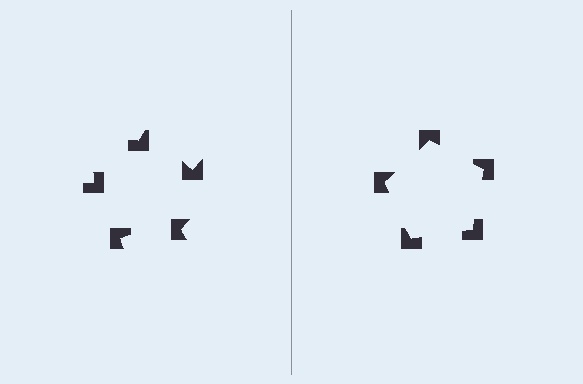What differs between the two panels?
The notched squares are positioned identically on both sides; only the wedge orientations differ. On the right they align to a pentagon; on the left they are misaligned.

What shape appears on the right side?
An illusory pentagon.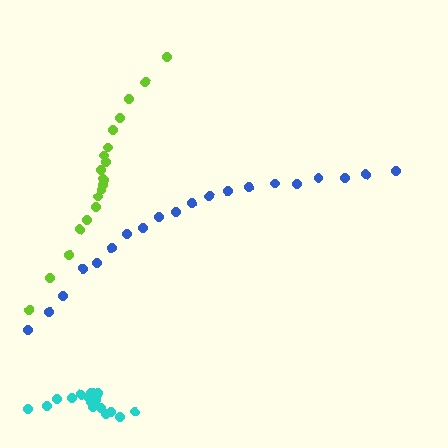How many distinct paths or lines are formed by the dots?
There are 3 distinct paths.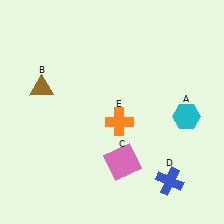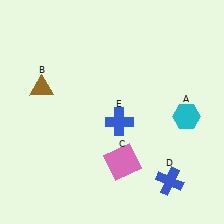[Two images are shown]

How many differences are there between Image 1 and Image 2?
There is 1 difference between the two images.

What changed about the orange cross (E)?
In Image 1, E is orange. In Image 2, it changed to blue.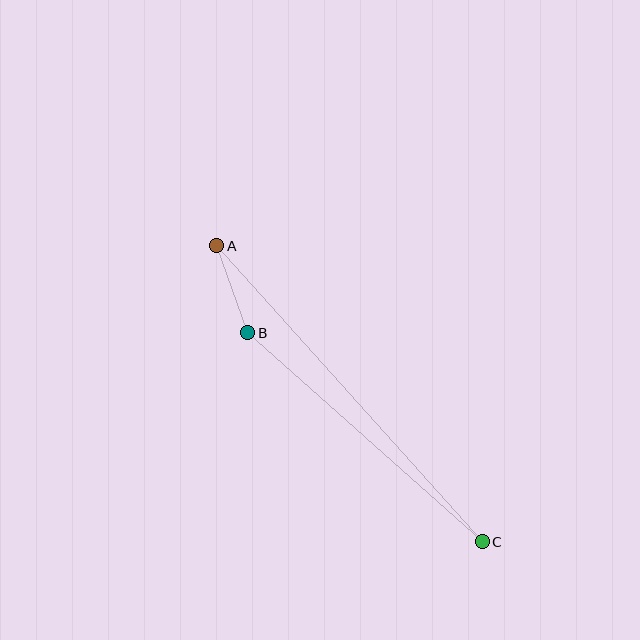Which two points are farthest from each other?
Points A and C are farthest from each other.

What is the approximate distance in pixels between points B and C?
The distance between B and C is approximately 314 pixels.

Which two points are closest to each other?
Points A and B are closest to each other.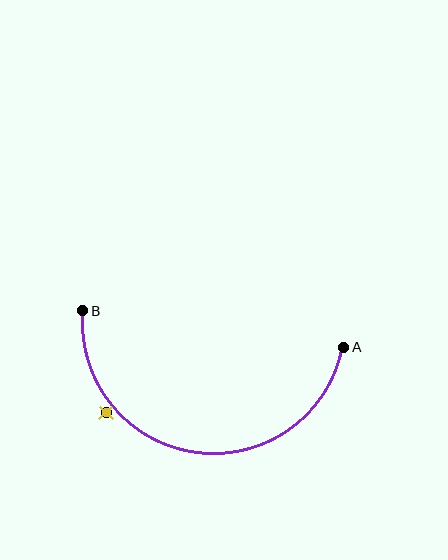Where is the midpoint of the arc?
The arc midpoint is the point on the curve farthest from the straight line joining A and B. It sits below that line.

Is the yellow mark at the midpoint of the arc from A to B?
No — the yellow mark does not lie on the arc at all. It sits slightly outside the curve.